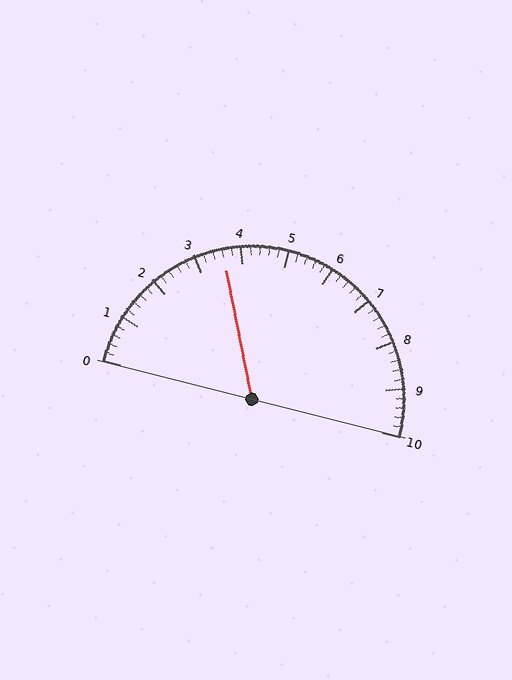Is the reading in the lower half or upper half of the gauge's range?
The reading is in the lower half of the range (0 to 10).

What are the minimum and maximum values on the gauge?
The gauge ranges from 0 to 10.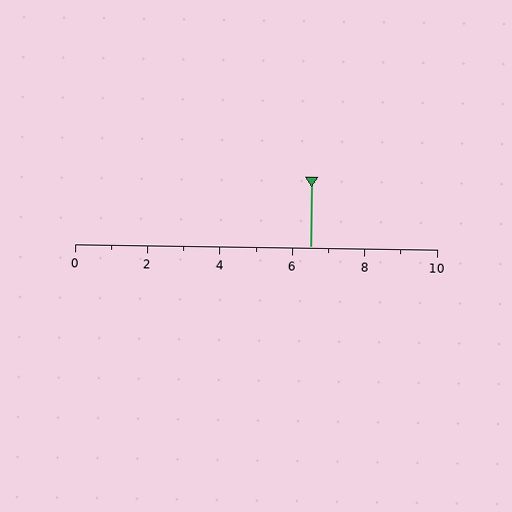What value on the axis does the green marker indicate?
The marker indicates approximately 6.5.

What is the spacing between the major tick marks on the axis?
The major ticks are spaced 2 apart.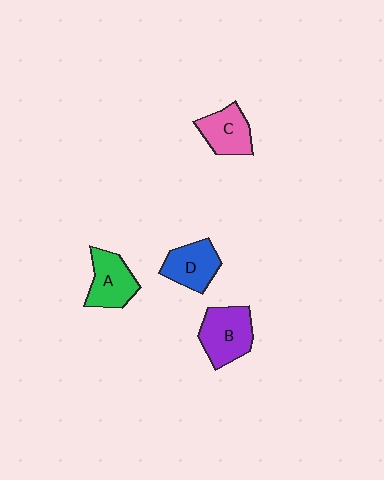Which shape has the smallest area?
Shape C (pink).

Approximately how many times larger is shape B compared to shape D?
Approximately 1.2 times.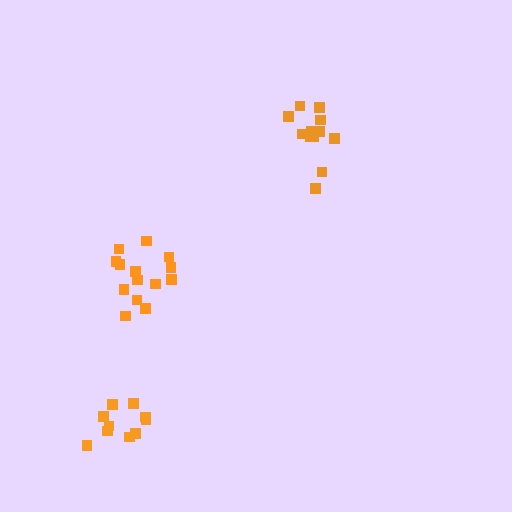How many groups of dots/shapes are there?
There are 3 groups.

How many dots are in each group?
Group 1: 10 dots, Group 2: 12 dots, Group 3: 14 dots (36 total).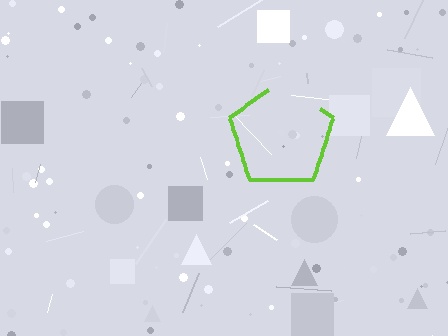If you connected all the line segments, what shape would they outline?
They would outline a pentagon.